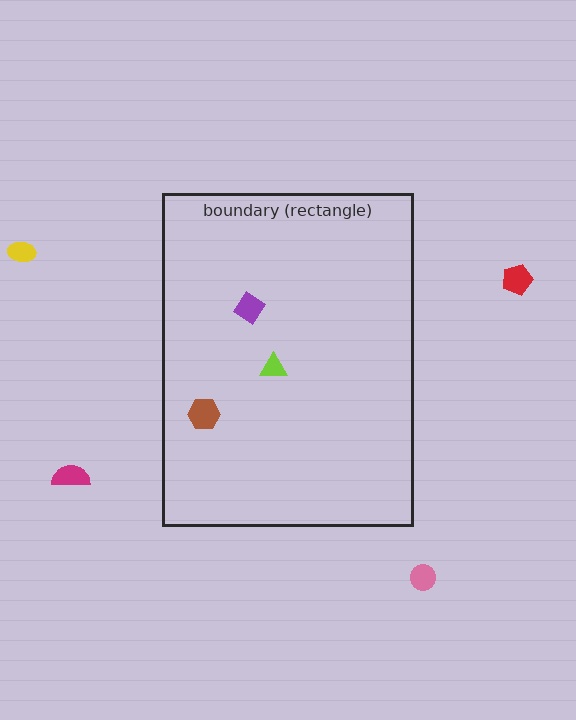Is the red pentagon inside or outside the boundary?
Outside.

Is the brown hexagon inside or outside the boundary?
Inside.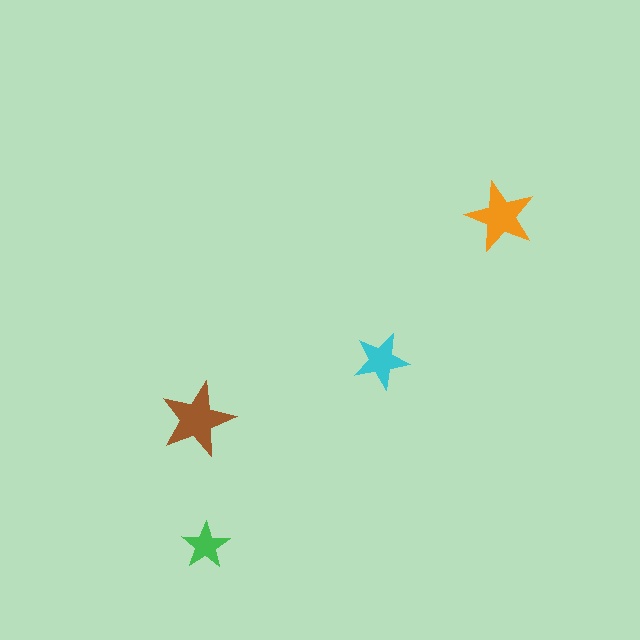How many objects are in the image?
There are 4 objects in the image.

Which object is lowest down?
The green star is bottommost.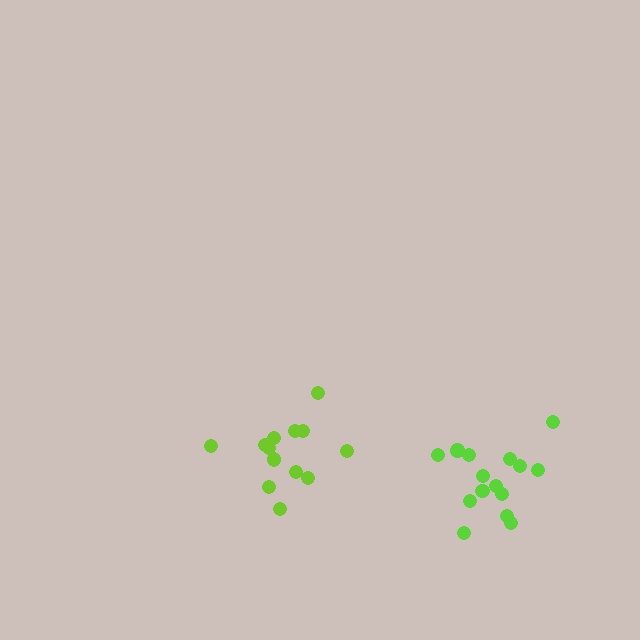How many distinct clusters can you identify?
There are 2 distinct clusters.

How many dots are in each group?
Group 1: 13 dots, Group 2: 15 dots (28 total).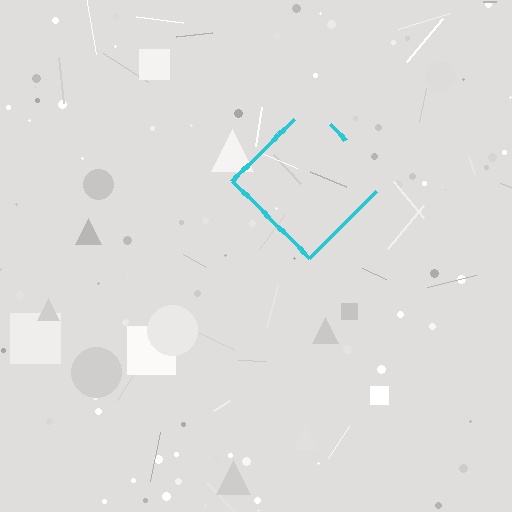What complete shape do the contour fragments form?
The contour fragments form a diamond.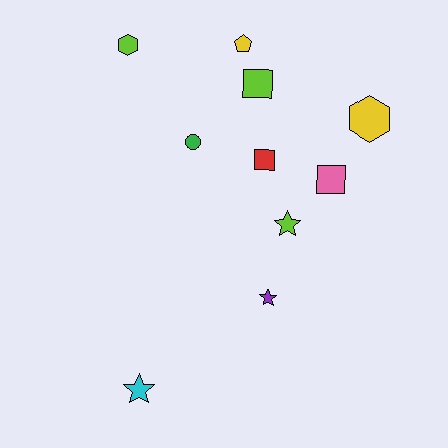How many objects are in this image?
There are 10 objects.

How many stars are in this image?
There are 3 stars.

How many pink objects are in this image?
There is 1 pink object.